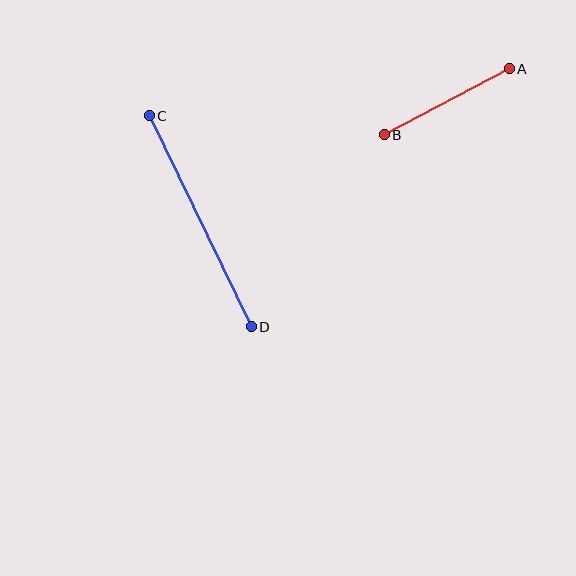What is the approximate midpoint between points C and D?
The midpoint is at approximately (200, 221) pixels.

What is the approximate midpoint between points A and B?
The midpoint is at approximately (447, 102) pixels.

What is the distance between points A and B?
The distance is approximately 141 pixels.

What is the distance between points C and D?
The distance is approximately 235 pixels.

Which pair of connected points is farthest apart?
Points C and D are farthest apart.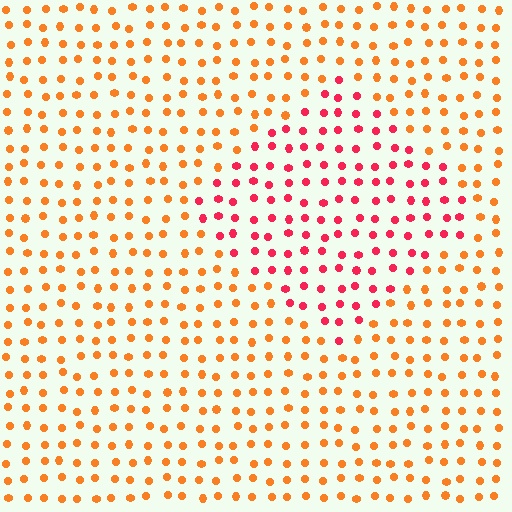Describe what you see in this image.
The image is filled with small orange elements in a uniform arrangement. A diamond-shaped region is visible where the elements are tinted to a slightly different hue, forming a subtle color boundary.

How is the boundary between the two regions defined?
The boundary is defined purely by a slight shift in hue (about 40 degrees). Spacing, size, and orientation are identical on both sides.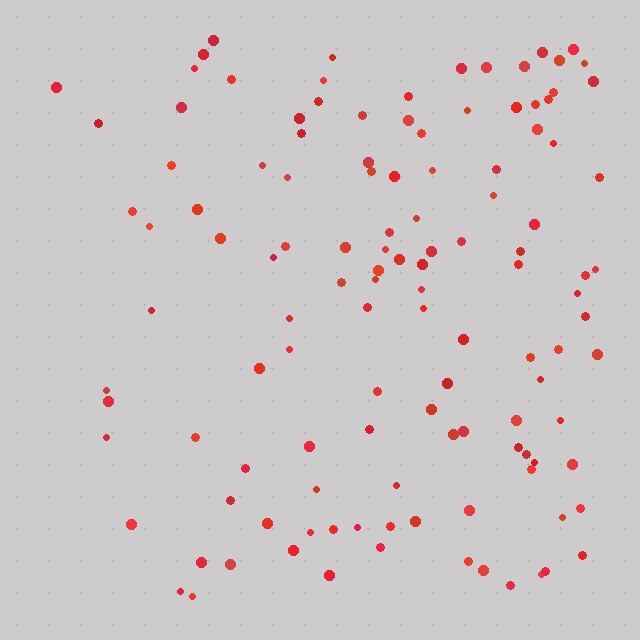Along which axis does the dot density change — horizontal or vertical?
Horizontal.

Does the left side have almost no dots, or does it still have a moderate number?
Still a moderate number, just noticeably fewer than the right.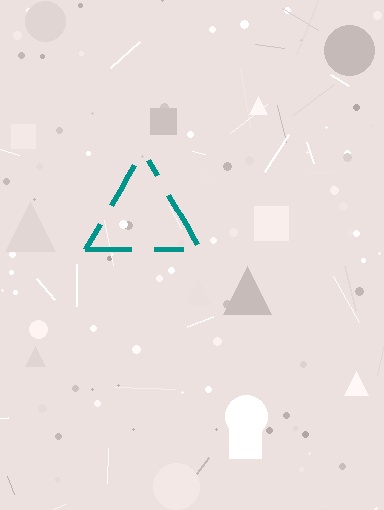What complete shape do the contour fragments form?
The contour fragments form a triangle.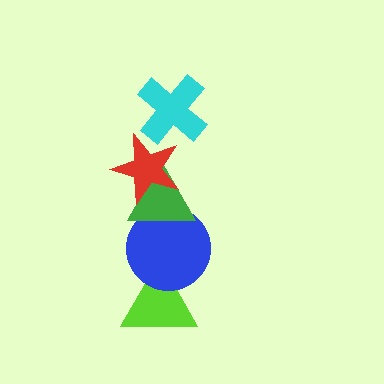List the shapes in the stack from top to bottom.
From top to bottom: the cyan cross, the red star, the green triangle, the blue circle, the lime triangle.